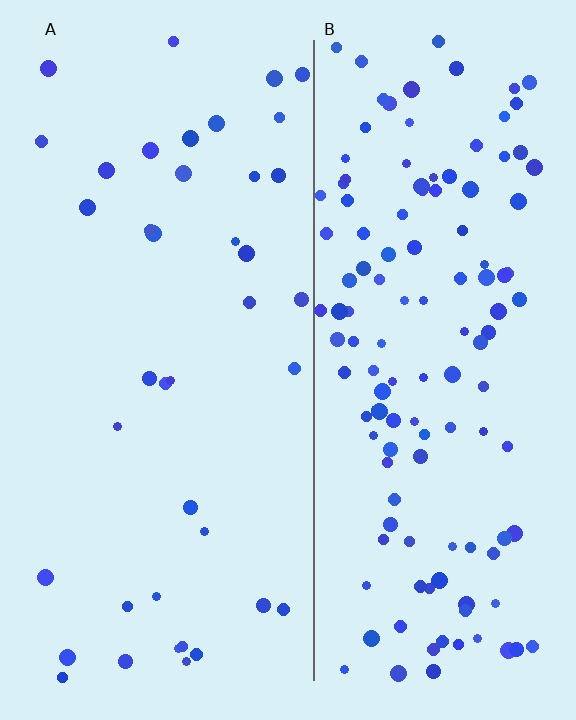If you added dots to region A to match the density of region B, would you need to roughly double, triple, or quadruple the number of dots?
Approximately triple.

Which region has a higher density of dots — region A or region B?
B (the right).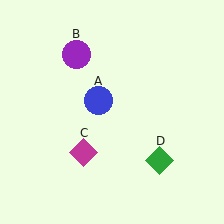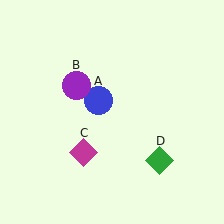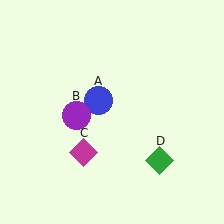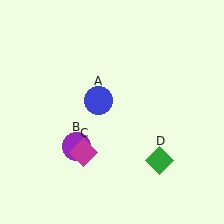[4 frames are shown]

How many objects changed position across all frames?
1 object changed position: purple circle (object B).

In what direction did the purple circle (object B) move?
The purple circle (object B) moved down.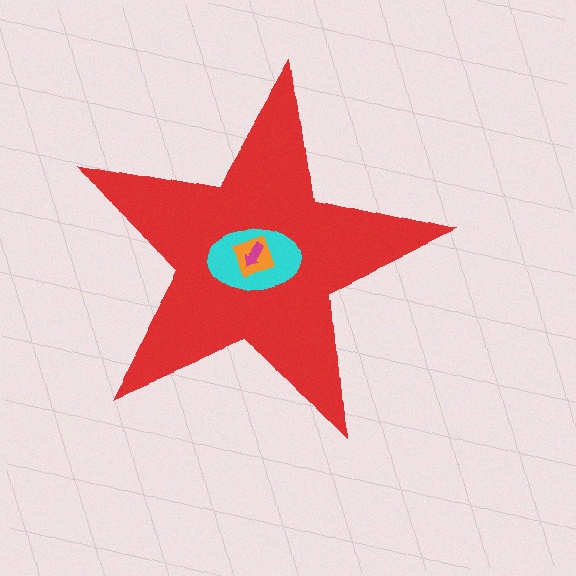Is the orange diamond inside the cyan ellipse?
Yes.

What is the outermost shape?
The red star.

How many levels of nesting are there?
4.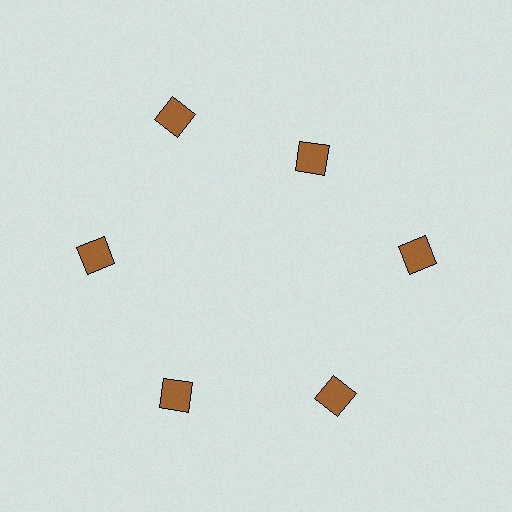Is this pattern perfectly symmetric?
No. The 6 brown squares are arranged in a ring, but one element near the 1 o'clock position is pulled inward toward the center, breaking the 6-fold rotational symmetry.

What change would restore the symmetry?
The symmetry would be restored by moving it outward, back onto the ring so that all 6 squares sit at equal angles and equal distance from the center.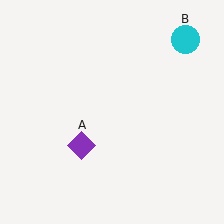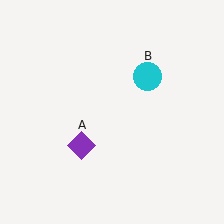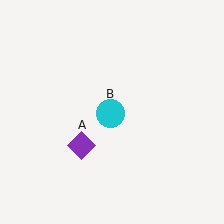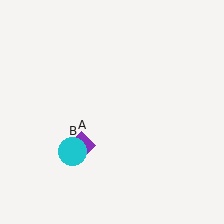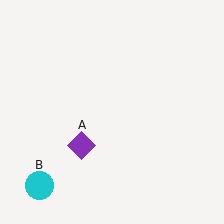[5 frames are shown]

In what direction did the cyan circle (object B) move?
The cyan circle (object B) moved down and to the left.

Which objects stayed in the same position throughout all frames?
Purple diamond (object A) remained stationary.